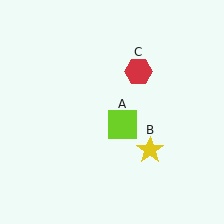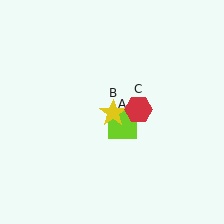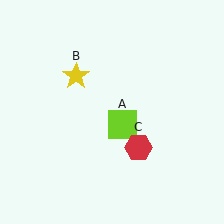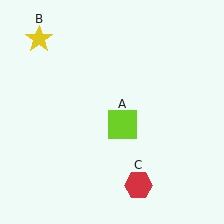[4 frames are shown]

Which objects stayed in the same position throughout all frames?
Lime square (object A) remained stationary.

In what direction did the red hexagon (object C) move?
The red hexagon (object C) moved down.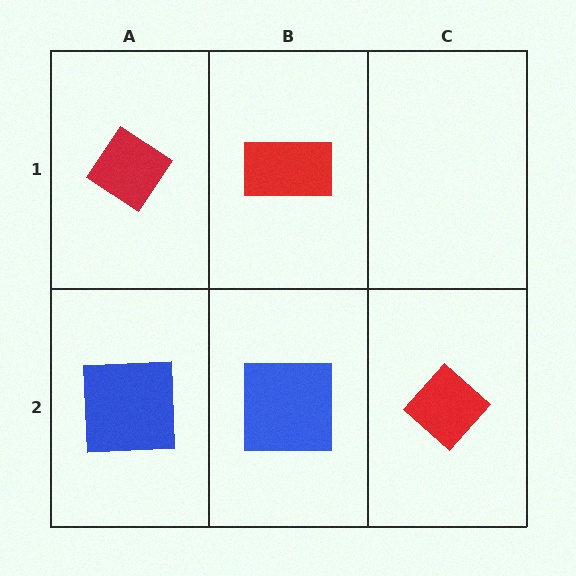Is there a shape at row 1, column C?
No, that cell is empty.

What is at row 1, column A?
A red diamond.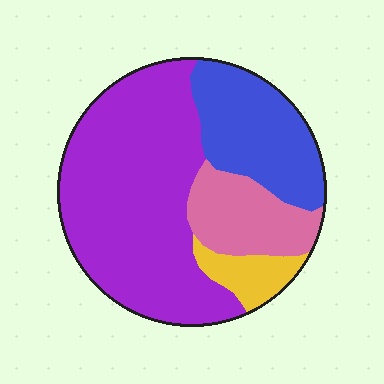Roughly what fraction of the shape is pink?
Pink covers around 15% of the shape.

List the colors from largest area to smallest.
From largest to smallest: purple, blue, pink, yellow.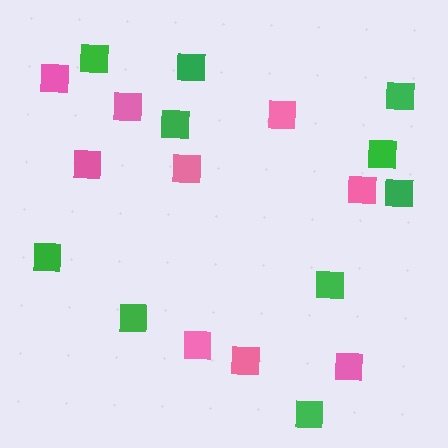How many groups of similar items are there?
There are 2 groups: one group of pink squares (9) and one group of green squares (10).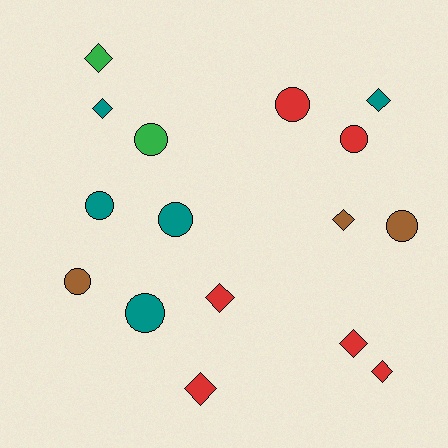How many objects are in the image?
There are 16 objects.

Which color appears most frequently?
Red, with 6 objects.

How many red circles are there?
There are 2 red circles.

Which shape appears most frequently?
Circle, with 8 objects.